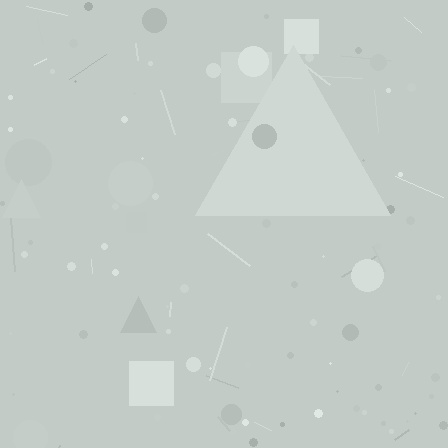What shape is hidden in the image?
A triangle is hidden in the image.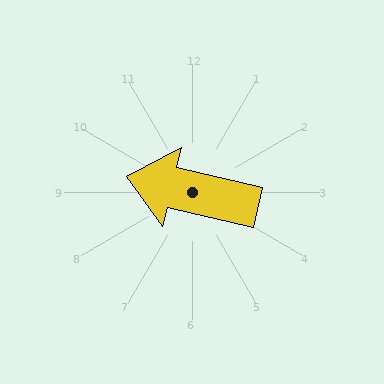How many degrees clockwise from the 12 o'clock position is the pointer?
Approximately 283 degrees.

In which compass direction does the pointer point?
West.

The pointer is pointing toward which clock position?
Roughly 9 o'clock.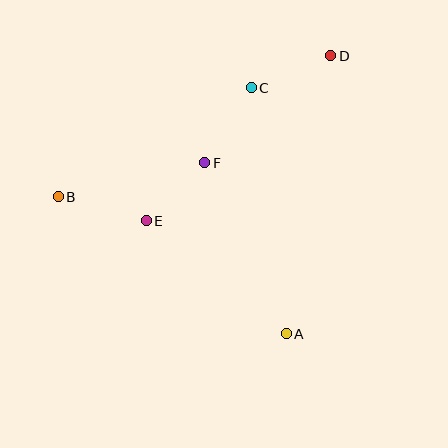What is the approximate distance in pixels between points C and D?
The distance between C and D is approximately 86 pixels.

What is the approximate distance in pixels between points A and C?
The distance between A and C is approximately 249 pixels.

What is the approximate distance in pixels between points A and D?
The distance between A and D is approximately 282 pixels.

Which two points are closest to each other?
Points E and F are closest to each other.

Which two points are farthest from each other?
Points B and D are farthest from each other.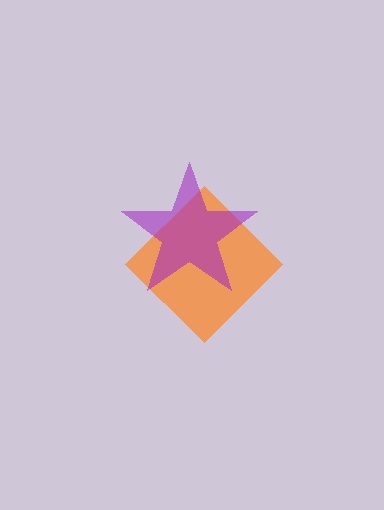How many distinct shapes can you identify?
There are 2 distinct shapes: an orange diamond, a purple star.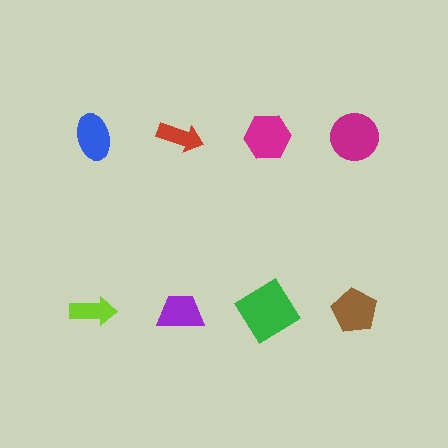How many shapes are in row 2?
4 shapes.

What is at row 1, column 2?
A red arrow.